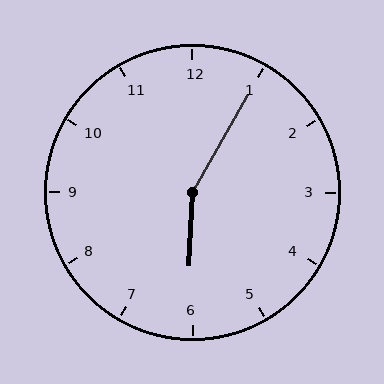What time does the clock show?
6:05.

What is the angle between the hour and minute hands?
Approximately 152 degrees.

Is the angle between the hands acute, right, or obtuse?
It is obtuse.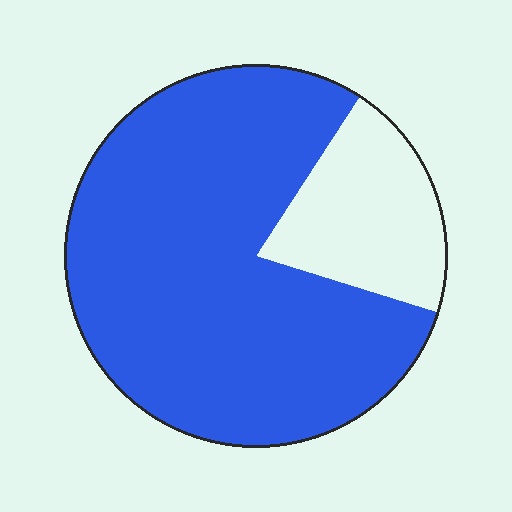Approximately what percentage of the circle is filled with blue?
Approximately 80%.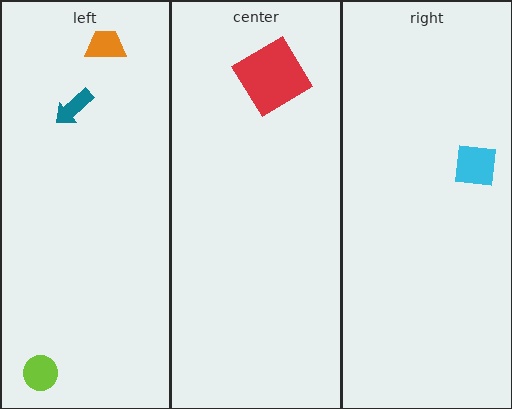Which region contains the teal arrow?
The left region.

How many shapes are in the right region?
1.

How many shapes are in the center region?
1.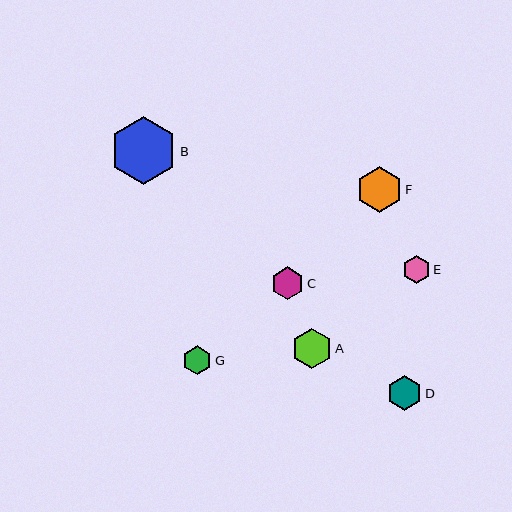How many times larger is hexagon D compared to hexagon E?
Hexagon D is approximately 1.2 times the size of hexagon E.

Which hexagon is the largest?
Hexagon B is the largest with a size of approximately 68 pixels.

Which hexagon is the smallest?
Hexagon E is the smallest with a size of approximately 28 pixels.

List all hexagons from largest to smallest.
From largest to smallest: B, F, A, D, C, G, E.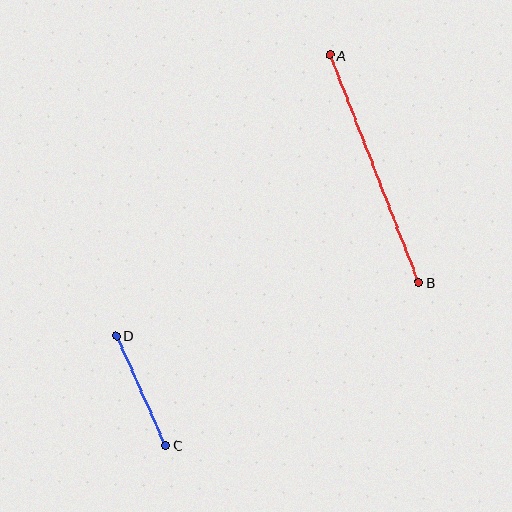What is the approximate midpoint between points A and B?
The midpoint is at approximately (374, 169) pixels.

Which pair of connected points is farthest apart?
Points A and B are farthest apart.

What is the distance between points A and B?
The distance is approximately 244 pixels.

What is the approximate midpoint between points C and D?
The midpoint is at approximately (141, 391) pixels.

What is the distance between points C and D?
The distance is approximately 120 pixels.